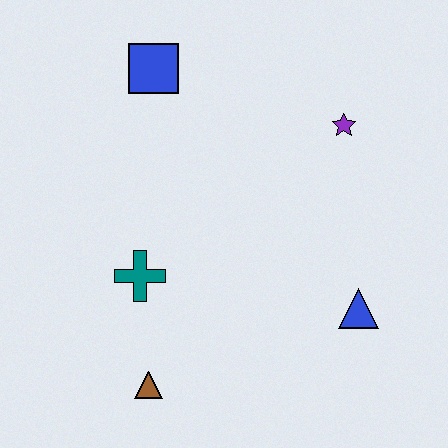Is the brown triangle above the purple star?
No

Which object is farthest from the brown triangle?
The purple star is farthest from the brown triangle.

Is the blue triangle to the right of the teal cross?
Yes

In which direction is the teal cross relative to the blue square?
The teal cross is below the blue square.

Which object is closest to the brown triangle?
The teal cross is closest to the brown triangle.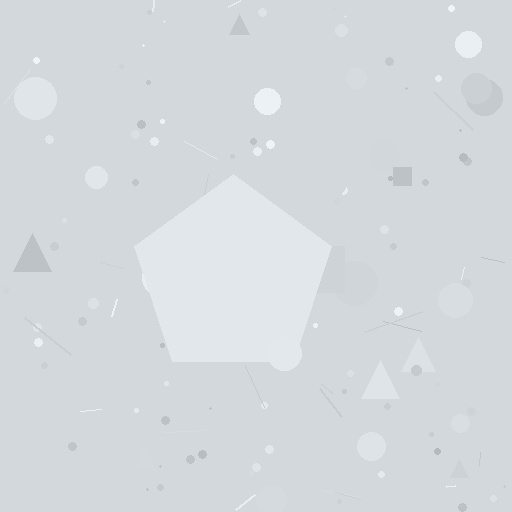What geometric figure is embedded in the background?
A pentagon is embedded in the background.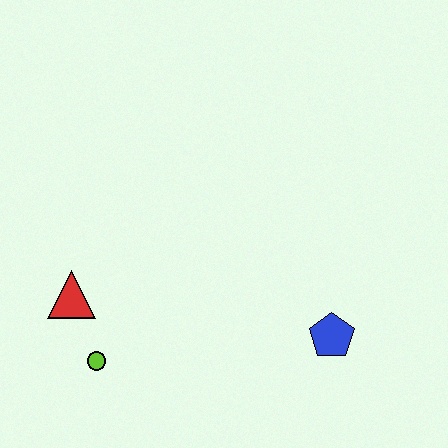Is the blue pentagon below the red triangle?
Yes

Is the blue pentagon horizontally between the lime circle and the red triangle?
No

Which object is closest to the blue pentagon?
The lime circle is closest to the blue pentagon.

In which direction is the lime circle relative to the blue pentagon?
The lime circle is to the left of the blue pentagon.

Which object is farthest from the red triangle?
The blue pentagon is farthest from the red triangle.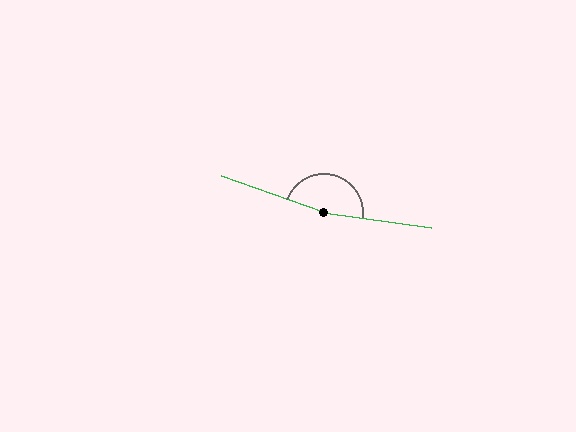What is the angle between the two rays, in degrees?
Approximately 168 degrees.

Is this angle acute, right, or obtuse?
It is obtuse.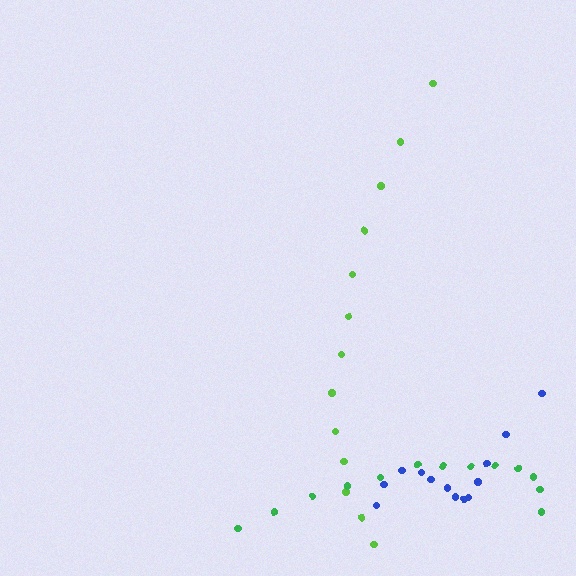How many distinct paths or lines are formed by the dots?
There are 3 distinct paths.